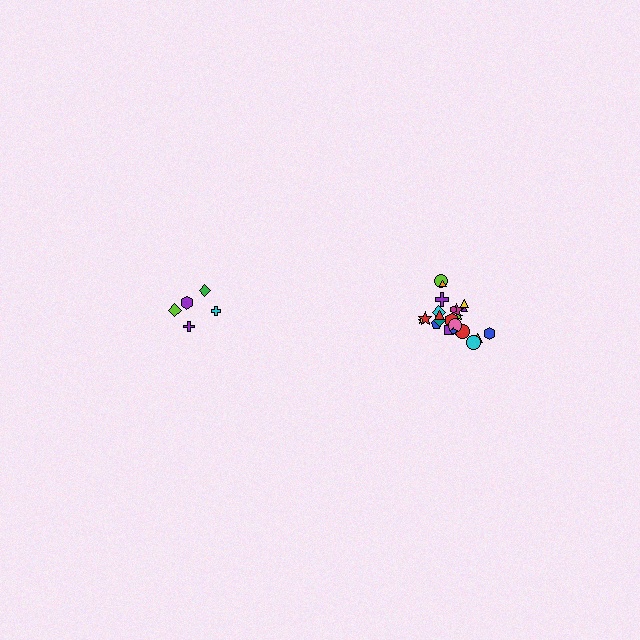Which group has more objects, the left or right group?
The right group.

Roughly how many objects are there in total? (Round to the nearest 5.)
Roughly 25 objects in total.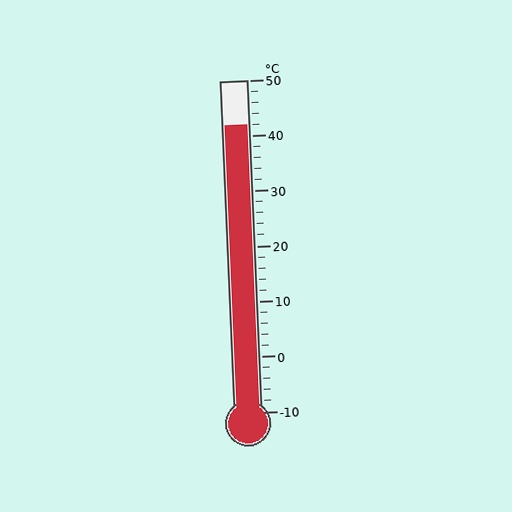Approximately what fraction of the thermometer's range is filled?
The thermometer is filled to approximately 85% of its range.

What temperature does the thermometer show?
The thermometer shows approximately 42°C.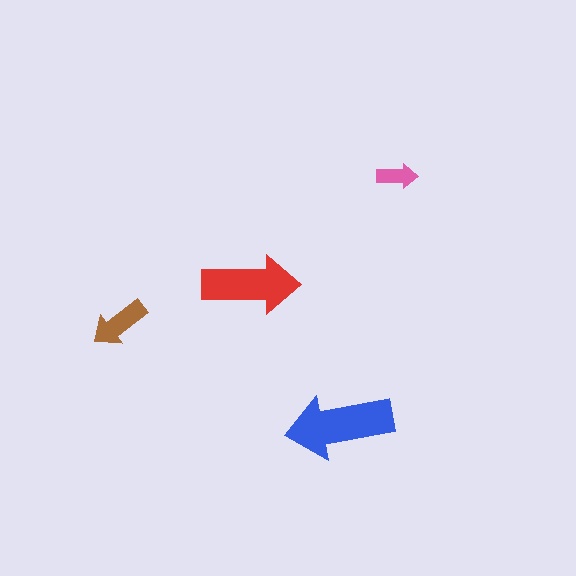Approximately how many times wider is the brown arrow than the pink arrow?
About 1.5 times wider.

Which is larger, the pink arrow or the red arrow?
The red one.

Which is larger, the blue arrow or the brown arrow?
The blue one.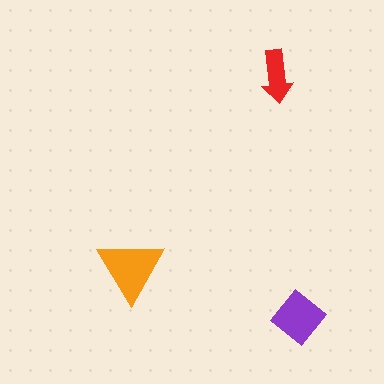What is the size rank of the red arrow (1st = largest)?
3rd.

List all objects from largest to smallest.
The orange triangle, the purple diamond, the red arrow.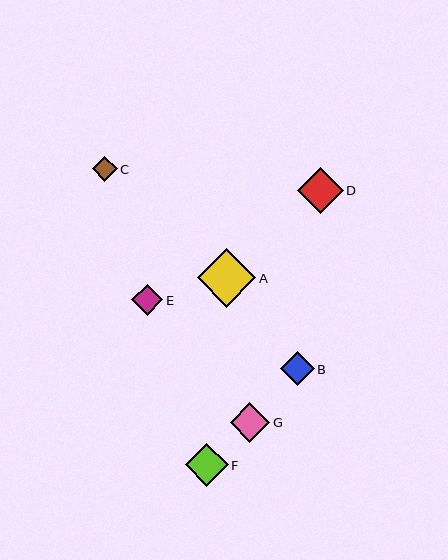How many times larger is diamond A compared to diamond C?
Diamond A is approximately 2.3 times the size of diamond C.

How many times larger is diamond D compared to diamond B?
Diamond D is approximately 1.4 times the size of diamond B.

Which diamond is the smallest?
Diamond C is the smallest with a size of approximately 25 pixels.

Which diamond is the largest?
Diamond A is the largest with a size of approximately 58 pixels.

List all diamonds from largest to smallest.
From largest to smallest: A, D, F, G, B, E, C.